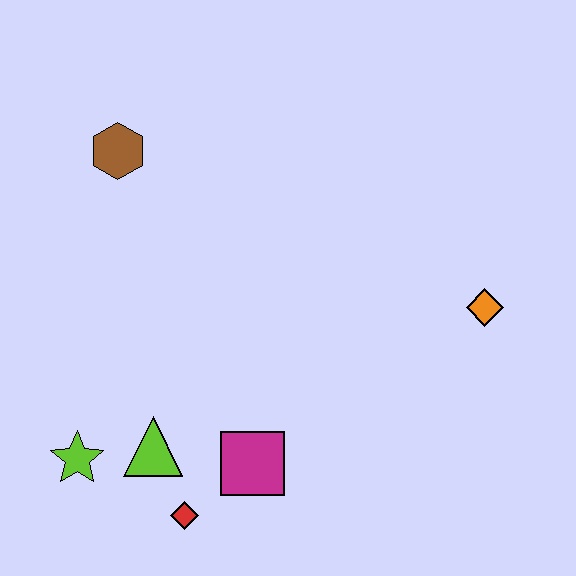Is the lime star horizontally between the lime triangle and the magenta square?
No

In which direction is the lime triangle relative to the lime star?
The lime triangle is to the right of the lime star.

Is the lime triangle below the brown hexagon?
Yes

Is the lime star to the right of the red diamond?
No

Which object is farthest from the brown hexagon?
The orange diamond is farthest from the brown hexagon.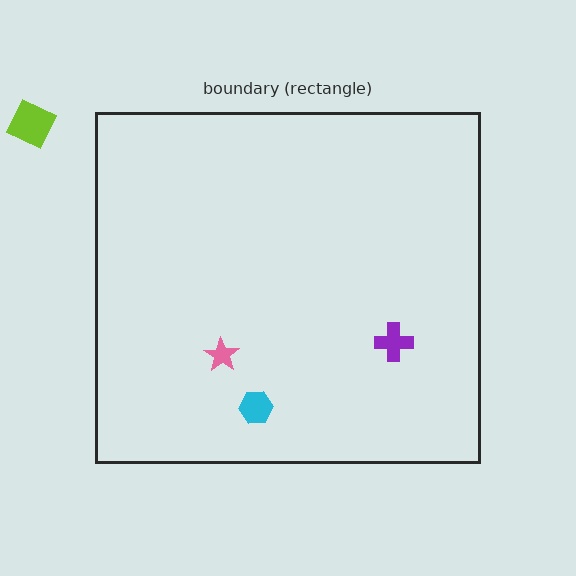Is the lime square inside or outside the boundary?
Outside.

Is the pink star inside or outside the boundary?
Inside.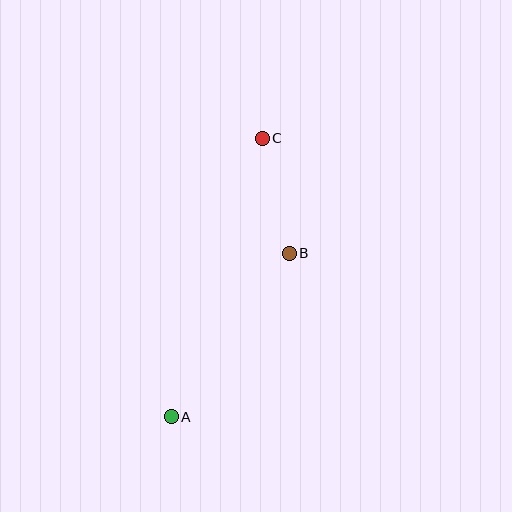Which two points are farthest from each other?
Points A and C are farthest from each other.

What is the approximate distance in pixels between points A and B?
The distance between A and B is approximately 202 pixels.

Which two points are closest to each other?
Points B and C are closest to each other.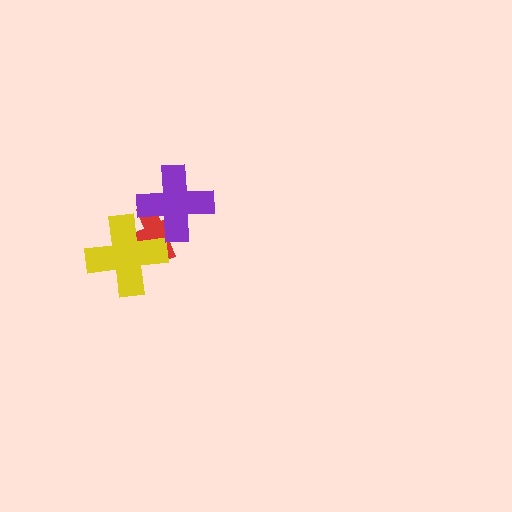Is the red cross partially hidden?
Yes, it is partially covered by another shape.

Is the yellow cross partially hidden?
Yes, it is partially covered by another shape.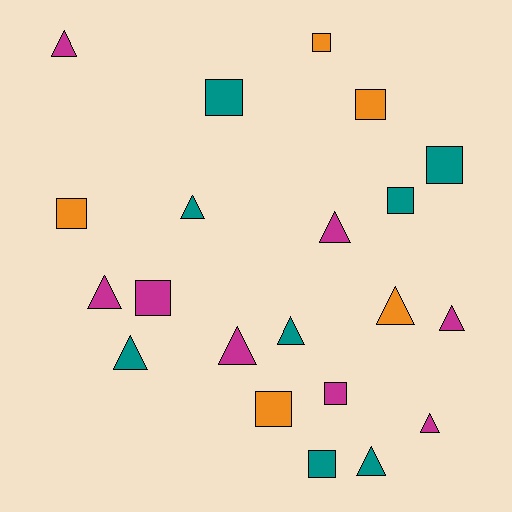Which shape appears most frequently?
Triangle, with 11 objects.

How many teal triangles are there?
There are 4 teal triangles.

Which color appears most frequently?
Magenta, with 8 objects.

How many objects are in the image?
There are 21 objects.